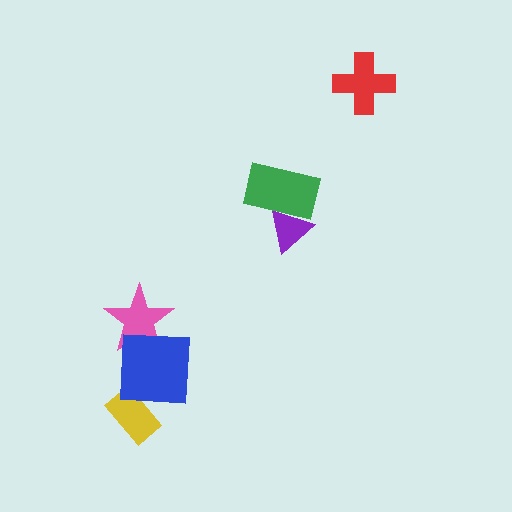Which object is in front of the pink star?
The blue square is in front of the pink star.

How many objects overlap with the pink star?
1 object overlaps with the pink star.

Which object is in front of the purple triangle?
The green rectangle is in front of the purple triangle.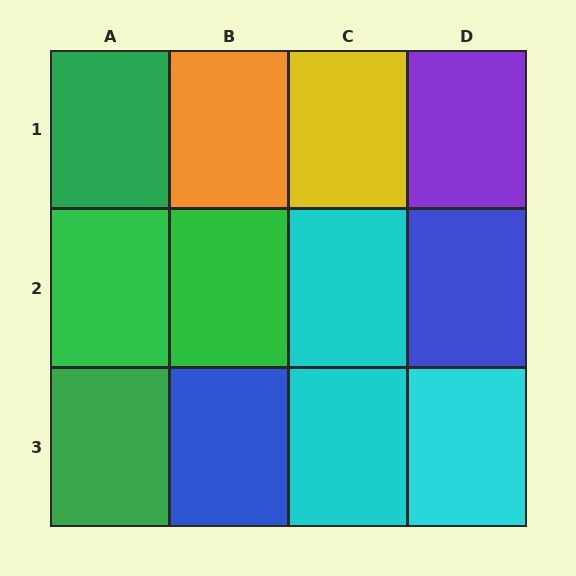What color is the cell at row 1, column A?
Green.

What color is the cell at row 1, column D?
Purple.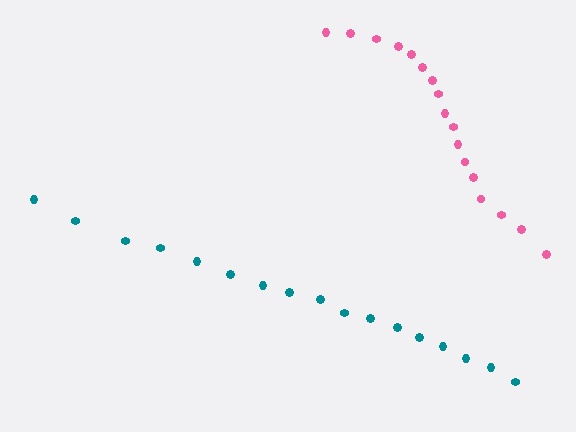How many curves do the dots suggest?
There are 2 distinct paths.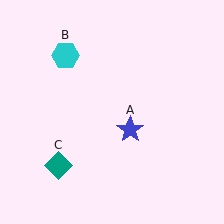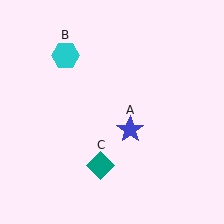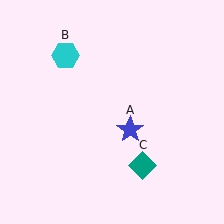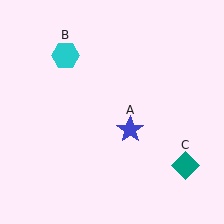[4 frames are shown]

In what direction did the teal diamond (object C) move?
The teal diamond (object C) moved right.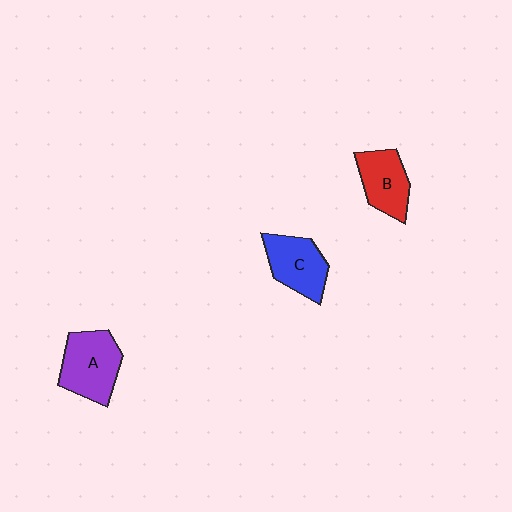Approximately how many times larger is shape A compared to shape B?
Approximately 1.3 times.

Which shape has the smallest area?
Shape B (red).